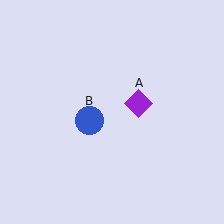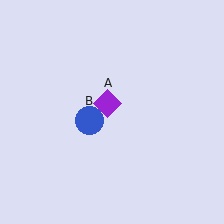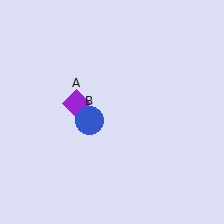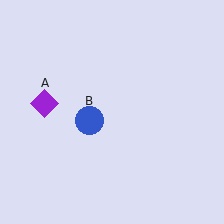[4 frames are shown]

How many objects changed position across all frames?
1 object changed position: purple diamond (object A).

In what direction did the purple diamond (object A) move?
The purple diamond (object A) moved left.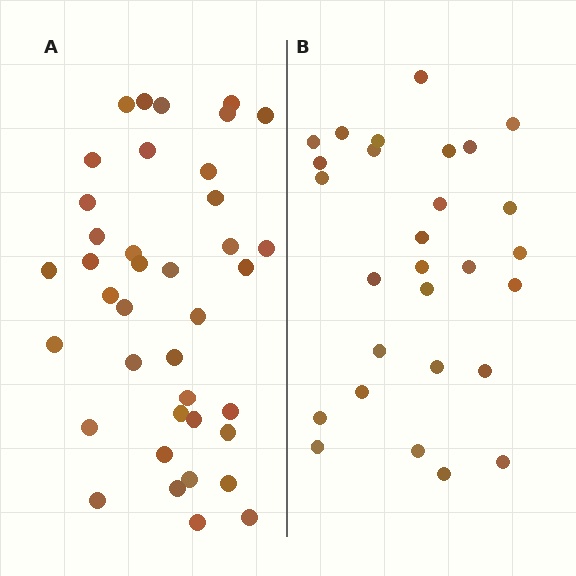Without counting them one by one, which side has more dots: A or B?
Region A (the left region) has more dots.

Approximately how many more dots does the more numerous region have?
Region A has roughly 12 or so more dots than region B.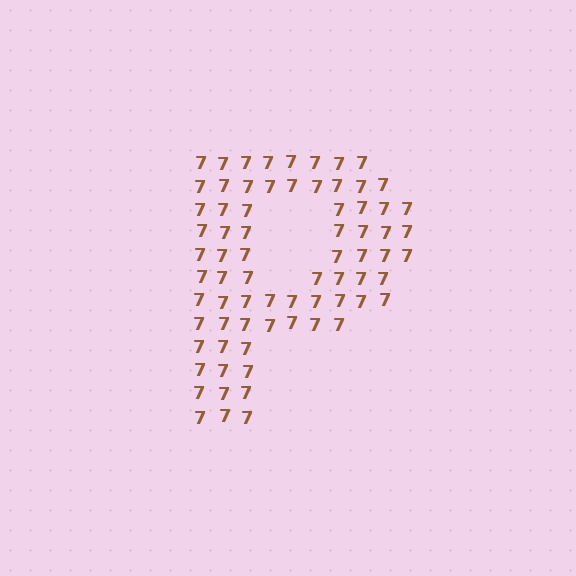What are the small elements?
The small elements are digit 7's.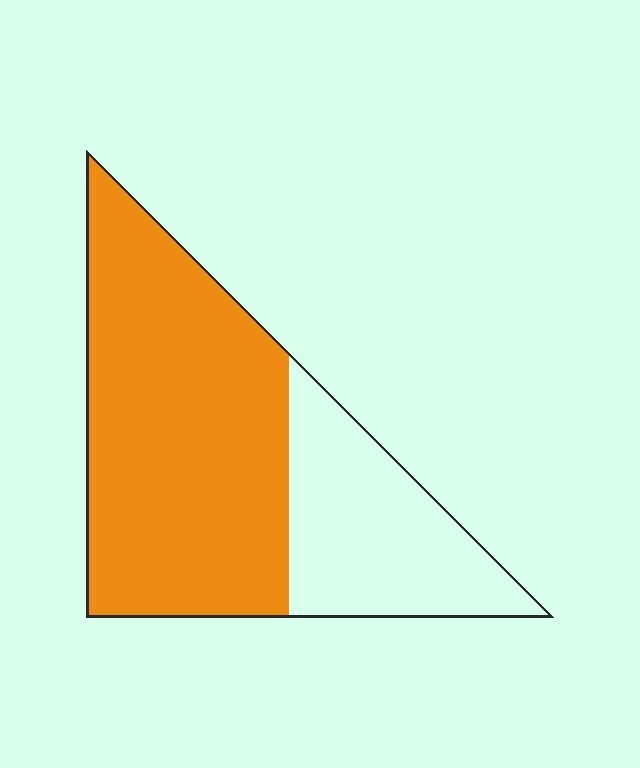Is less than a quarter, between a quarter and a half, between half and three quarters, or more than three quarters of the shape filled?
Between half and three quarters.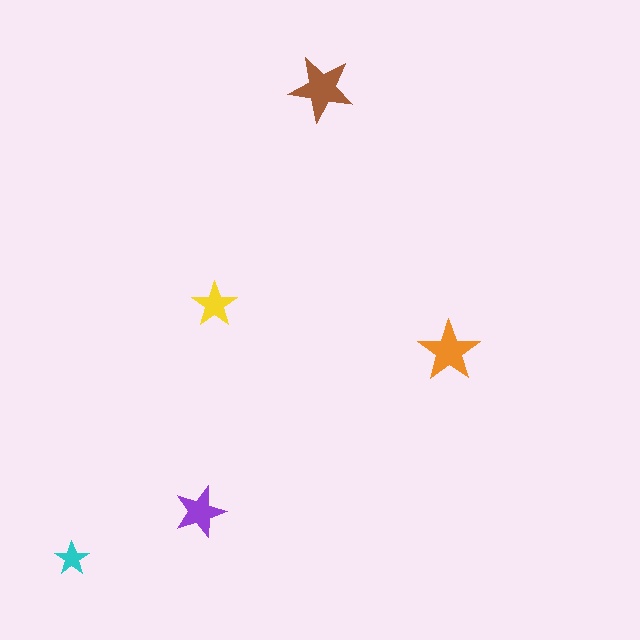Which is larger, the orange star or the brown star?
The brown one.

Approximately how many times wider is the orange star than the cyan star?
About 2 times wider.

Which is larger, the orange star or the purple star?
The orange one.